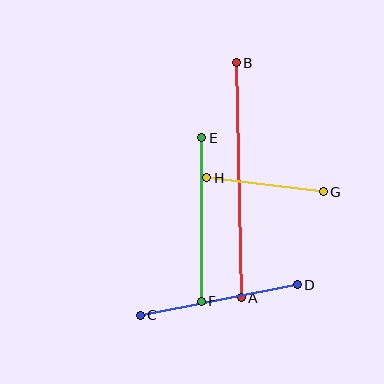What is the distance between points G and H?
The distance is approximately 117 pixels.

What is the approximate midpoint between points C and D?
The midpoint is at approximately (219, 300) pixels.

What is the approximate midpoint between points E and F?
The midpoint is at approximately (202, 220) pixels.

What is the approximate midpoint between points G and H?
The midpoint is at approximately (265, 185) pixels.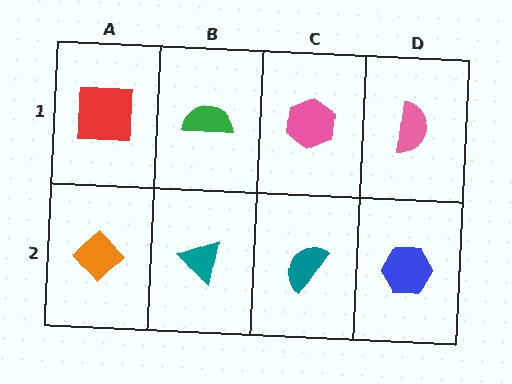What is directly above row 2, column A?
A red square.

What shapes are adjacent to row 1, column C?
A teal semicircle (row 2, column C), a green semicircle (row 1, column B), a pink semicircle (row 1, column D).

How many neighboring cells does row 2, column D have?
2.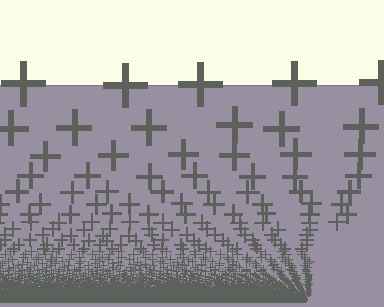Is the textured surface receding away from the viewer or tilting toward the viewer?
The surface appears to tilt toward the viewer. Texture elements get larger and sparser toward the top.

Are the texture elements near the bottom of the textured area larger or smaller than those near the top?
Smaller. The gradient is inverted — elements near the bottom are smaller and denser.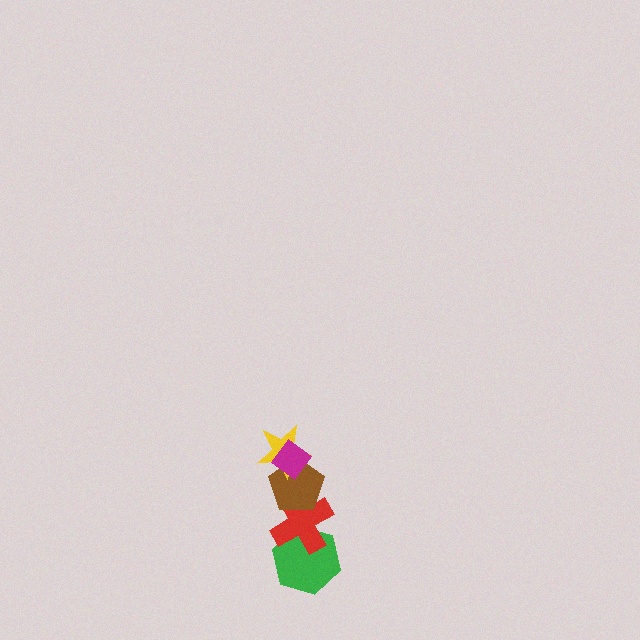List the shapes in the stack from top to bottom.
From top to bottom: the magenta diamond, the yellow star, the brown pentagon, the red cross, the green hexagon.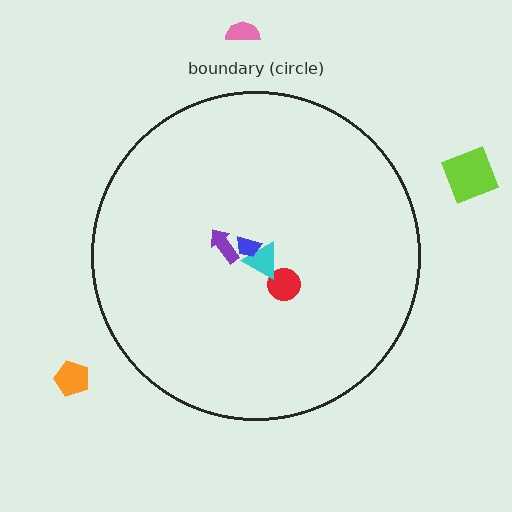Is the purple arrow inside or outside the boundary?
Inside.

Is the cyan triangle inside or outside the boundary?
Inside.